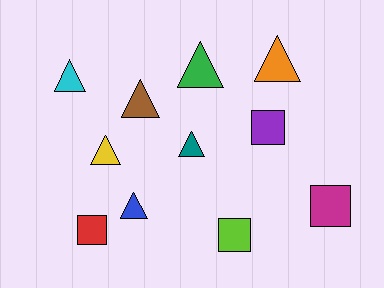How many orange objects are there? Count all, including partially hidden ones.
There is 1 orange object.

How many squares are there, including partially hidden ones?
There are 4 squares.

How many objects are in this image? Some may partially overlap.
There are 11 objects.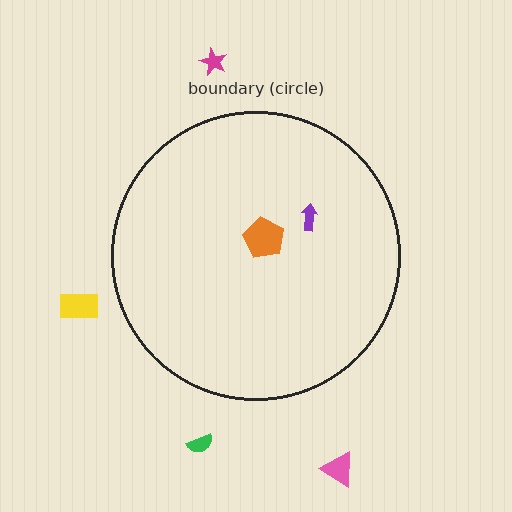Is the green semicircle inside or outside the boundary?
Outside.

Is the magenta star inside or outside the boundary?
Outside.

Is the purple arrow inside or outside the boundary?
Inside.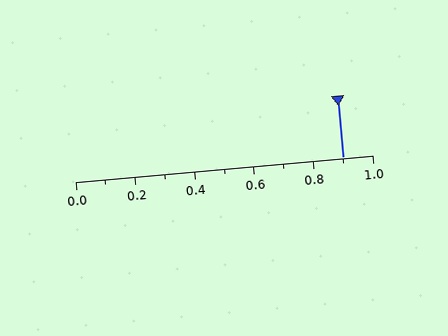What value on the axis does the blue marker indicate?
The marker indicates approximately 0.9.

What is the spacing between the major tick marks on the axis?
The major ticks are spaced 0.2 apart.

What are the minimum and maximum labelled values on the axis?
The axis runs from 0.0 to 1.0.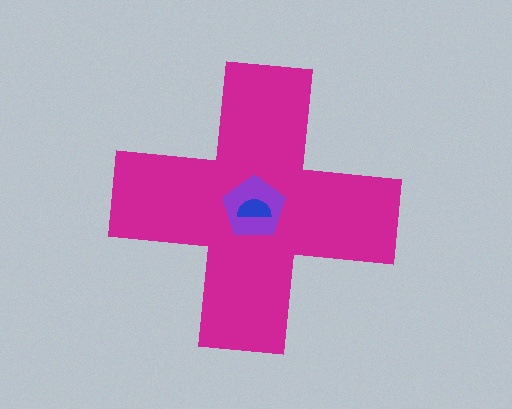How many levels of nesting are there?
3.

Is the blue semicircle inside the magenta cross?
Yes.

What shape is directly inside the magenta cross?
The purple pentagon.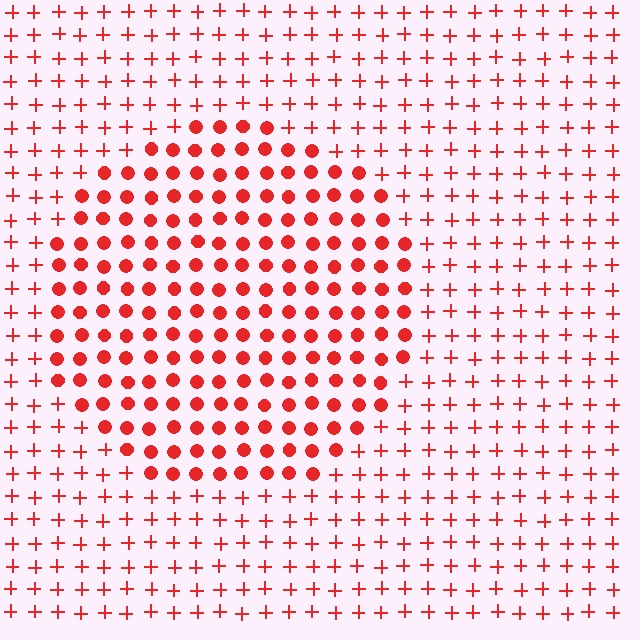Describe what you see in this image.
The image is filled with small red elements arranged in a uniform grid. A circle-shaped region contains circles, while the surrounding area contains plus signs. The boundary is defined purely by the change in element shape.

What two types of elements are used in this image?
The image uses circles inside the circle region and plus signs outside it.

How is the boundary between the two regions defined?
The boundary is defined by a change in element shape: circles inside vs. plus signs outside. All elements share the same color and spacing.